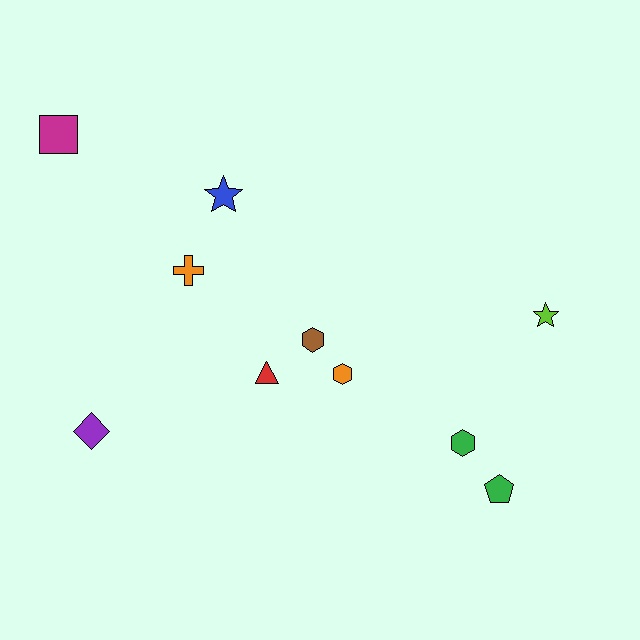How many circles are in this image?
There are no circles.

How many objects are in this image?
There are 10 objects.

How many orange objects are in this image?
There are 2 orange objects.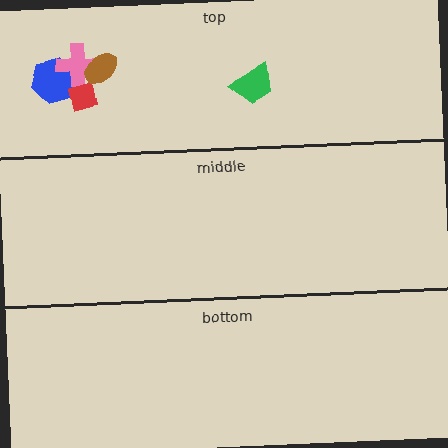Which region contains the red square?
The top region.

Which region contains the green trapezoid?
The top region.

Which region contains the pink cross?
The top region.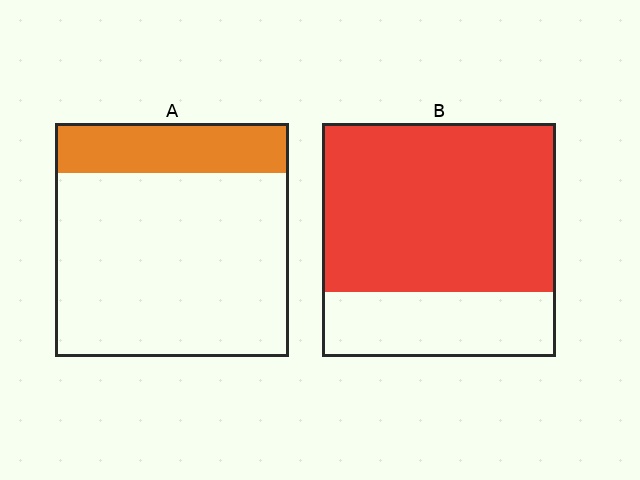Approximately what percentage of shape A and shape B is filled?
A is approximately 20% and B is approximately 70%.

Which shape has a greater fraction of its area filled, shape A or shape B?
Shape B.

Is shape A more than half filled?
No.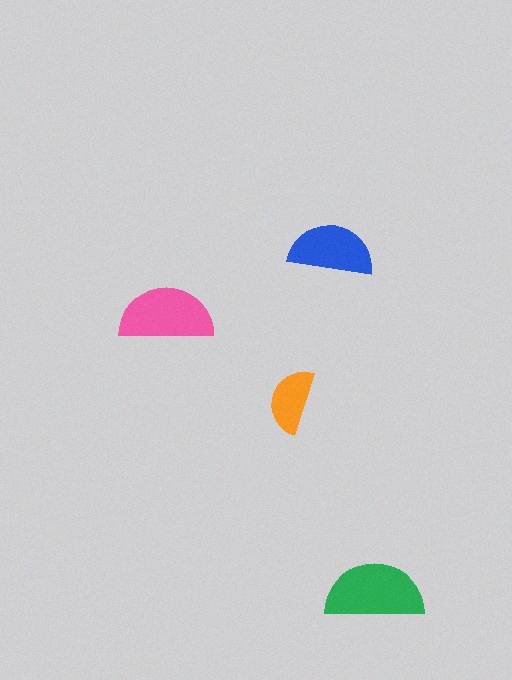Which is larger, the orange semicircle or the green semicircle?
The green one.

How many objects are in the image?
There are 4 objects in the image.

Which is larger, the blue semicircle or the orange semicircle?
The blue one.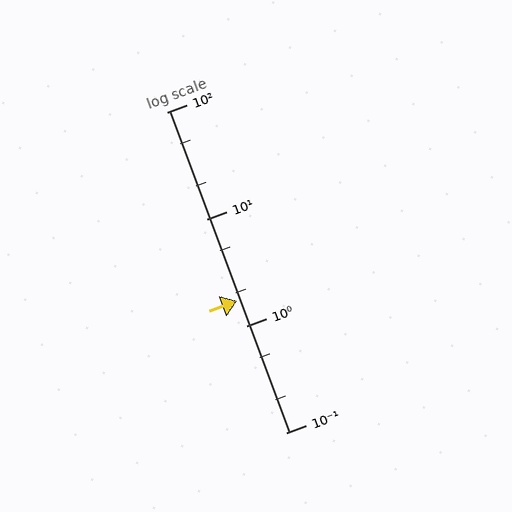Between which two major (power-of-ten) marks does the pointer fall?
The pointer is between 1 and 10.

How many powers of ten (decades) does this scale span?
The scale spans 3 decades, from 0.1 to 100.